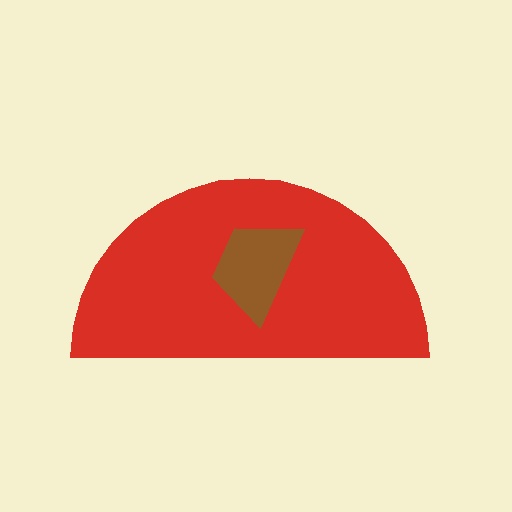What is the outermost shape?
The red semicircle.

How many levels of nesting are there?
2.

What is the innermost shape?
The brown trapezoid.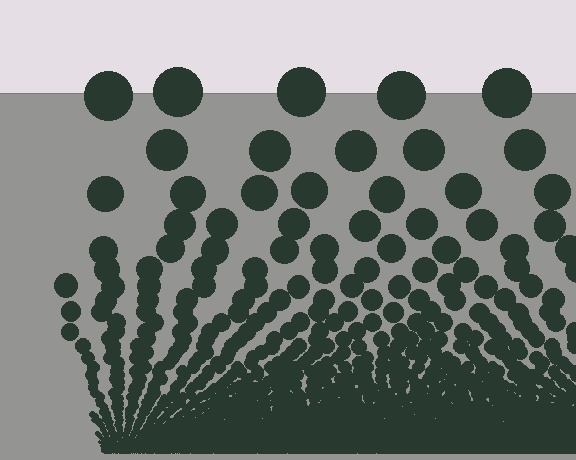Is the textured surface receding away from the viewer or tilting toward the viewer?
The surface appears to tilt toward the viewer. Texture elements get larger and sparser toward the top.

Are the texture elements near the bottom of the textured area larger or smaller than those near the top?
Smaller. The gradient is inverted — elements near the bottom are smaller and denser.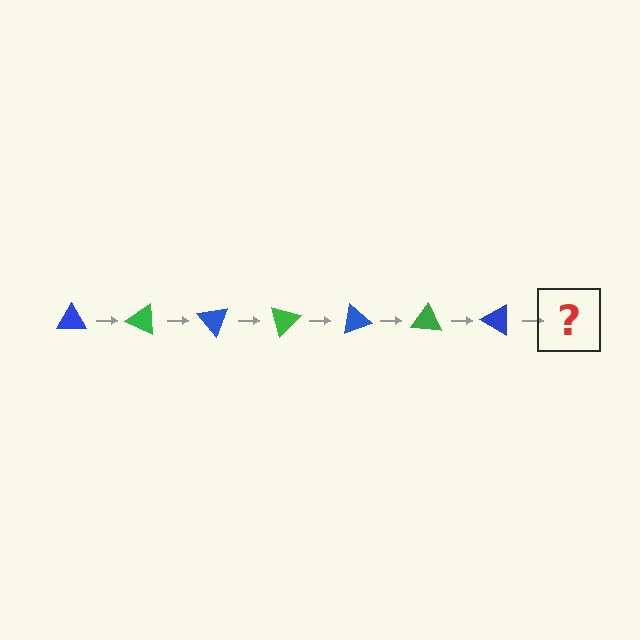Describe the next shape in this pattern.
It should be a green triangle, rotated 175 degrees from the start.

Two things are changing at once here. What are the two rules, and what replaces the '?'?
The two rules are that it rotates 25 degrees each step and the color cycles through blue and green. The '?' should be a green triangle, rotated 175 degrees from the start.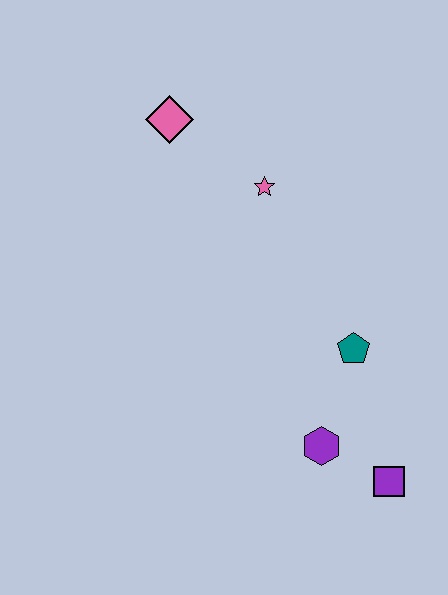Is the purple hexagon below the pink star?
Yes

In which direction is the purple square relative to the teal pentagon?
The purple square is below the teal pentagon.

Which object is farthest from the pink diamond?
The purple square is farthest from the pink diamond.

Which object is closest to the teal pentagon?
The purple hexagon is closest to the teal pentagon.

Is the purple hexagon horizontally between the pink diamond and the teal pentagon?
Yes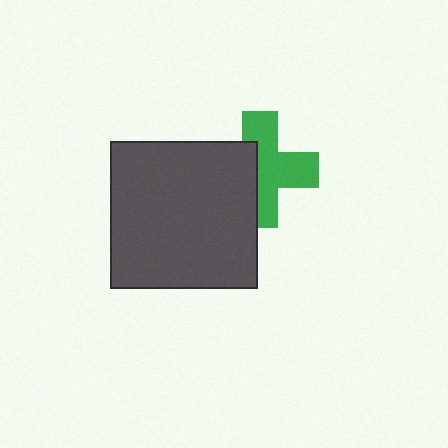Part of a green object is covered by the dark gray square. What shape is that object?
It is a cross.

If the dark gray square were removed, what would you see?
You would see the complete green cross.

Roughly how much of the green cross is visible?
About half of it is visible (roughly 60%).